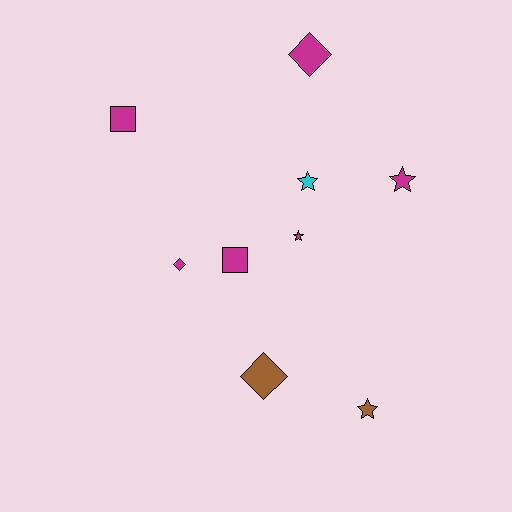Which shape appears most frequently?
Star, with 4 objects.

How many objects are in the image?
There are 9 objects.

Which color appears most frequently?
Magenta, with 6 objects.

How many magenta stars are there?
There are 2 magenta stars.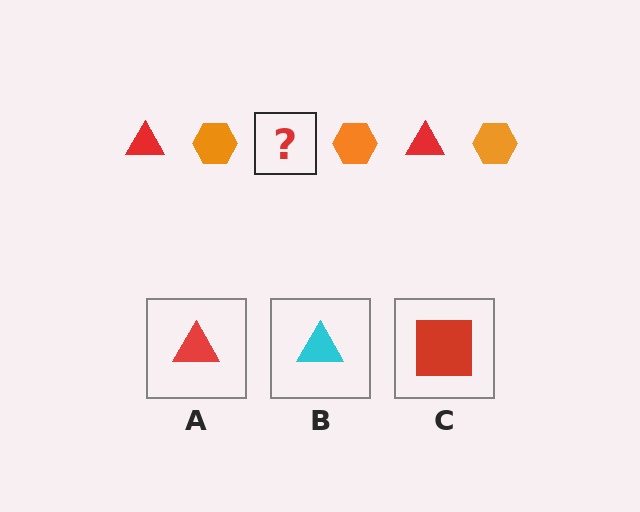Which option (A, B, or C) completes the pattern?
A.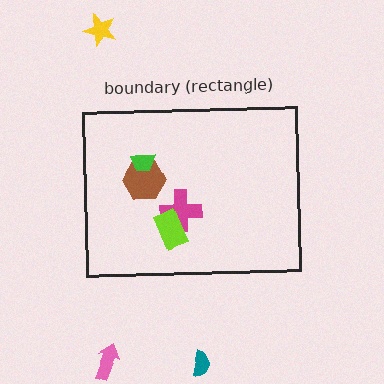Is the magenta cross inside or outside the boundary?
Inside.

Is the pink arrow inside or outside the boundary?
Outside.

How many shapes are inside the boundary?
4 inside, 3 outside.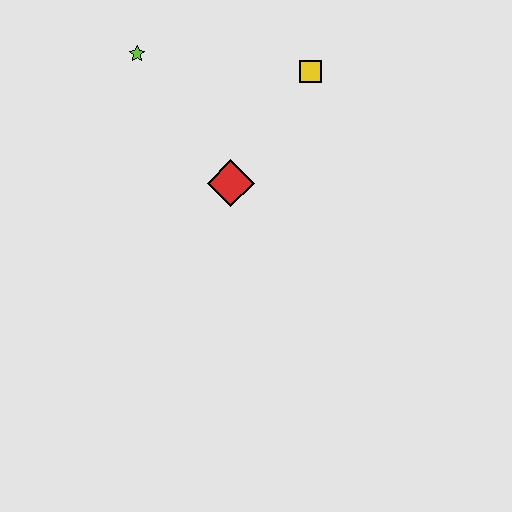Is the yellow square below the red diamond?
No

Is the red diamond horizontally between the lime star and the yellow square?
Yes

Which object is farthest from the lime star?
The yellow square is farthest from the lime star.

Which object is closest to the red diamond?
The yellow square is closest to the red diamond.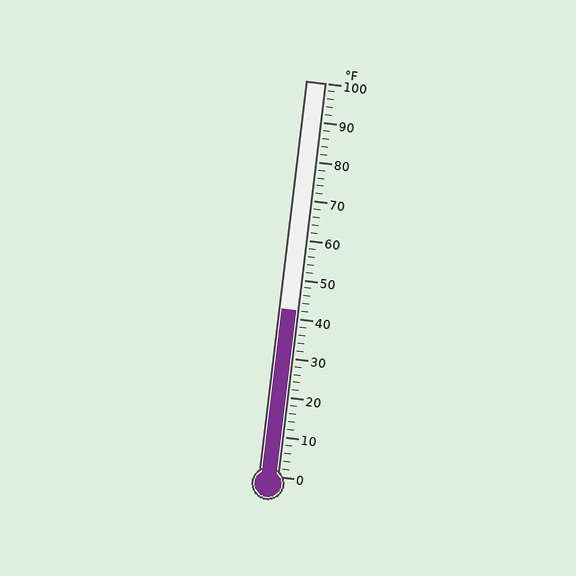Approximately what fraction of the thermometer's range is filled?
The thermometer is filled to approximately 40% of its range.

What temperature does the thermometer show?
The thermometer shows approximately 42°F.